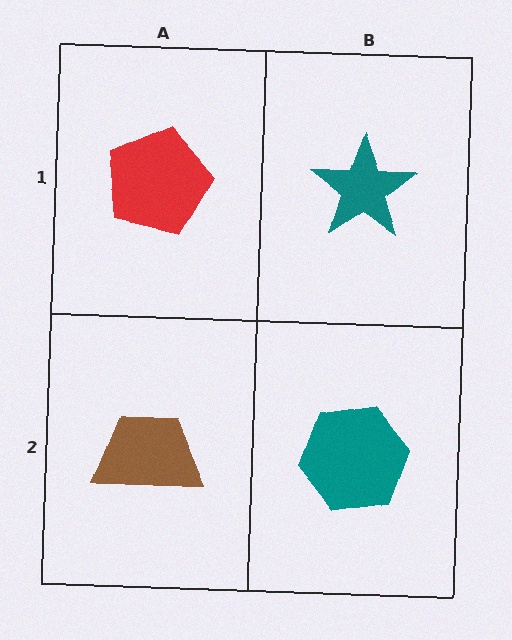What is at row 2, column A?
A brown trapezoid.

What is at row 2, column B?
A teal hexagon.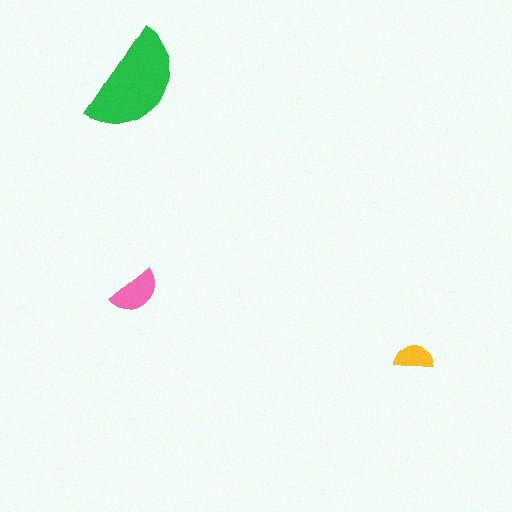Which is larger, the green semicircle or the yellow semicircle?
The green one.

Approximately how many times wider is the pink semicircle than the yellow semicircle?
About 1.5 times wider.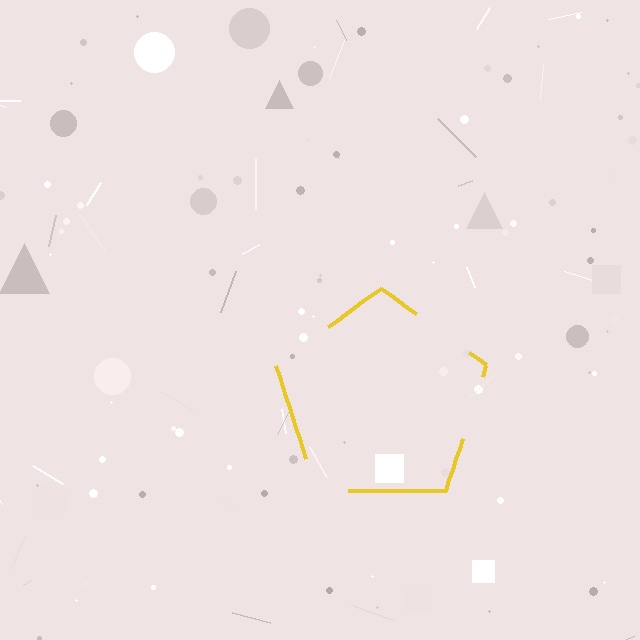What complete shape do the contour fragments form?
The contour fragments form a pentagon.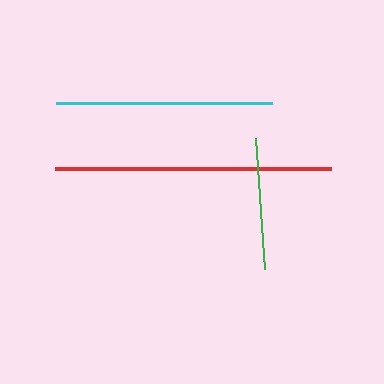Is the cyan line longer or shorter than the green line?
The cyan line is longer than the green line.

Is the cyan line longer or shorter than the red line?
The red line is longer than the cyan line.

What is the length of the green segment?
The green segment is approximately 131 pixels long.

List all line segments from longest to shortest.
From longest to shortest: red, cyan, green.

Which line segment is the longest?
The red line is the longest at approximately 276 pixels.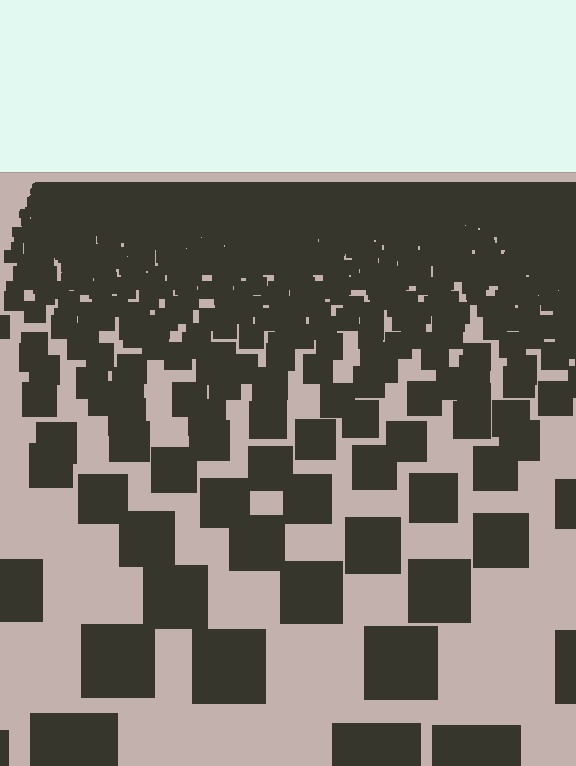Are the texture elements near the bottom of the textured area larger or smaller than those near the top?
Larger. Near the bottom, elements are closer to the viewer and appear at a bigger on-screen size.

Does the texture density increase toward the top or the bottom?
Density increases toward the top.